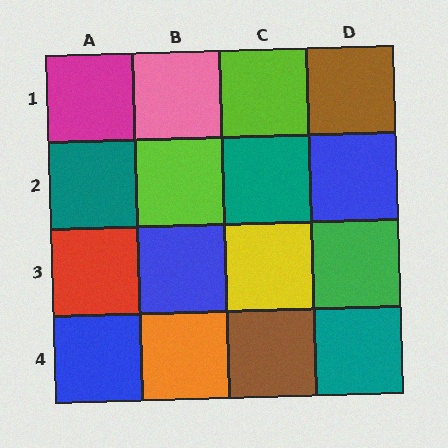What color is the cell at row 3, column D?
Green.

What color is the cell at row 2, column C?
Teal.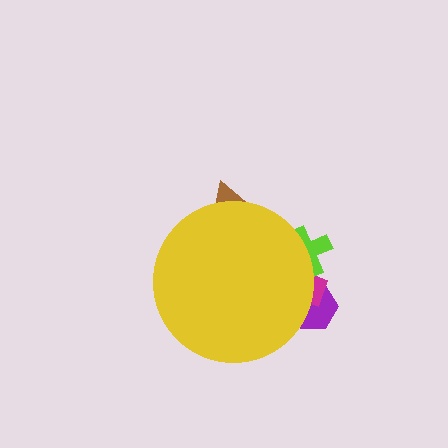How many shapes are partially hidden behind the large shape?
4 shapes are partially hidden.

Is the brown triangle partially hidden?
Yes, the brown triangle is partially hidden behind the yellow circle.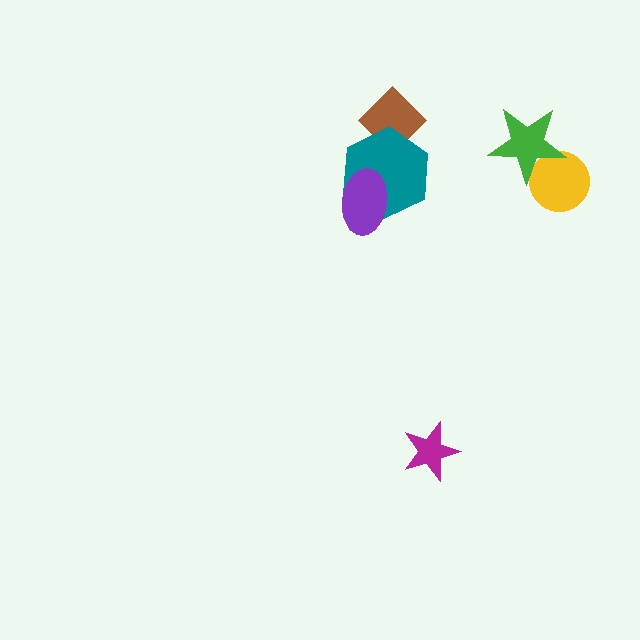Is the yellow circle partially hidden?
Yes, it is partially covered by another shape.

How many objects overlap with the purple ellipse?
1 object overlaps with the purple ellipse.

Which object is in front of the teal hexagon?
The purple ellipse is in front of the teal hexagon.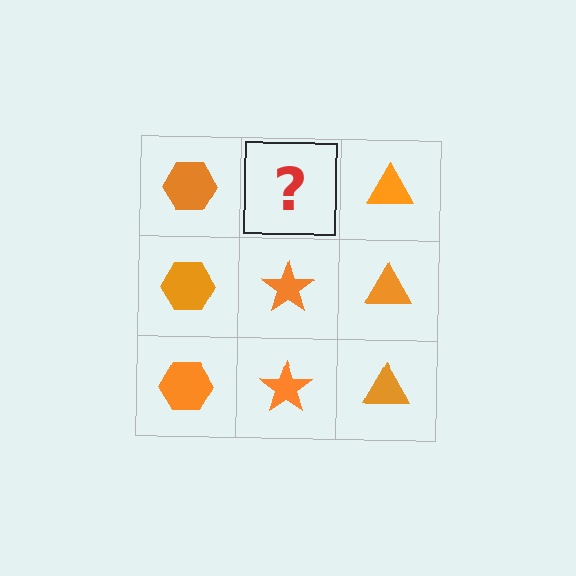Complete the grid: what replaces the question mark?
The question mark should be replaced with an orange star.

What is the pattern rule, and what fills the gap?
The rule is that each column has a consistent shape. The gap should be filled with an orange star.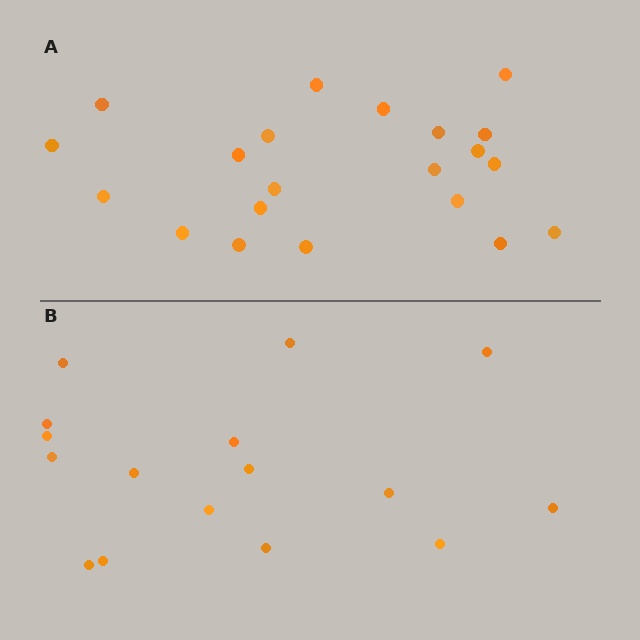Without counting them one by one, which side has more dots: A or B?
Region A (the top region) has more dots.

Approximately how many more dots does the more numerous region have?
Region A has about 5 more dots than region B.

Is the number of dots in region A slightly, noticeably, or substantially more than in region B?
Region A has noticeably more, but not dramatically so. The ratio is roughly 1.3 to 1.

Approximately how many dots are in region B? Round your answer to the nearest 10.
About 20 dots. (The exact count is 16, which rounds to 20.)